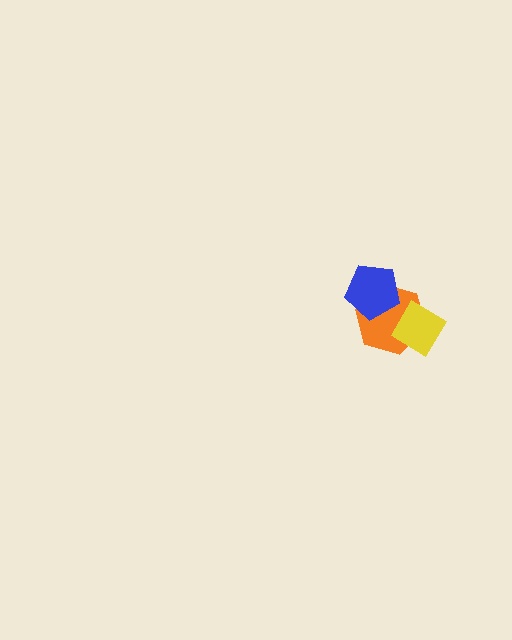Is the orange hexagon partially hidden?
Yes, it is partially covered by another shape.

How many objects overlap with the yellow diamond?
1 object overlaps with the yellow diamond.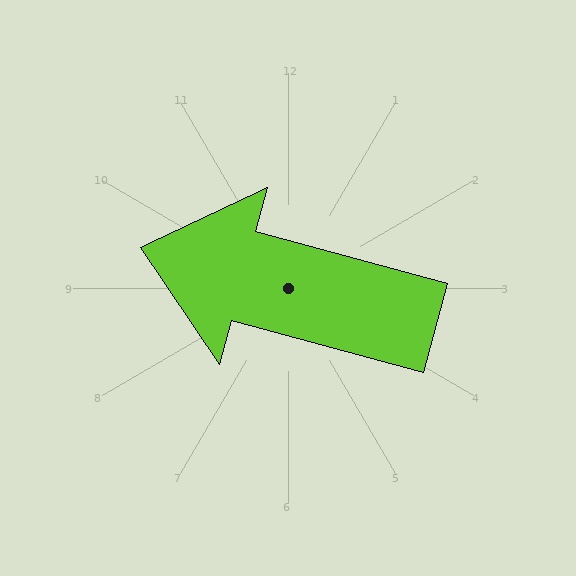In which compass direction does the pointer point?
West.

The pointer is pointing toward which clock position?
Roughly 10 o'clock.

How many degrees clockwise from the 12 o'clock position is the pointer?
Approximately 285 degrees.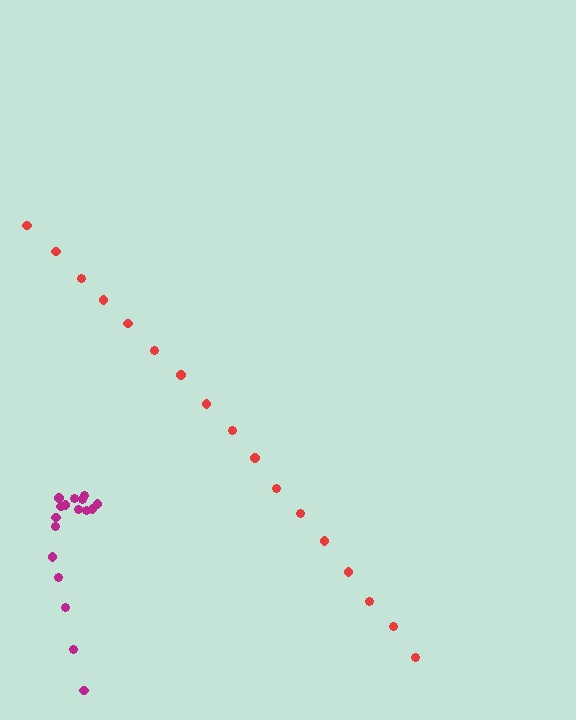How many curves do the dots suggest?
There are 2 distinct paths.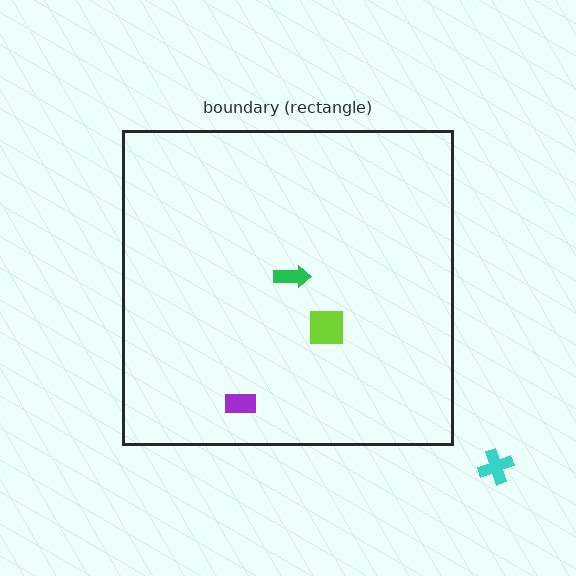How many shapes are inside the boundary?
3 inside, 1 outside.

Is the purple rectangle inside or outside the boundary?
Inside.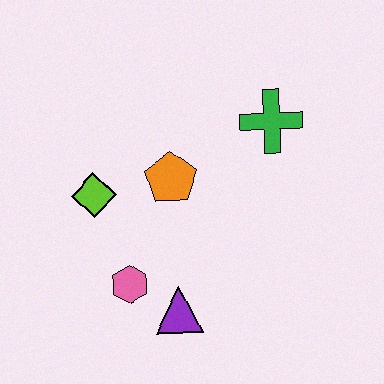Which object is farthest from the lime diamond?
The green cross is farthest from the lime diamond.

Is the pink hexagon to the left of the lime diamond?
No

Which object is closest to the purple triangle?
The pink hexagon is closest to the purple triangle.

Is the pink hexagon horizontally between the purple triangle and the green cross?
No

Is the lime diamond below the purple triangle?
No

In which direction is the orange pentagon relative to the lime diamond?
The orange pentagon is to the right of the lime diamond.